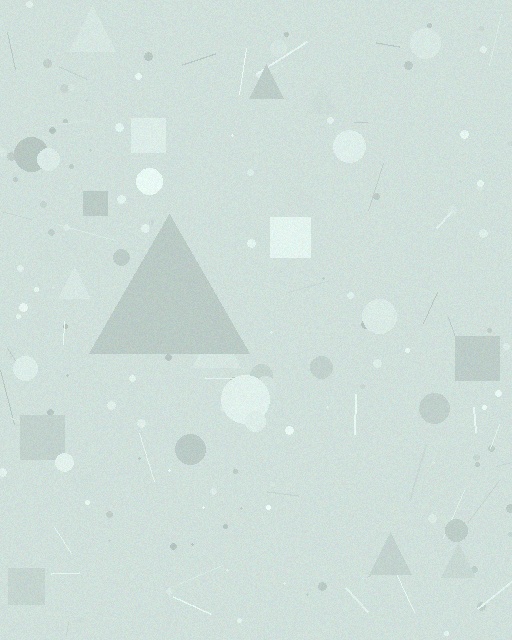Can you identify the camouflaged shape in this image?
The camouflaged shape is a triangle.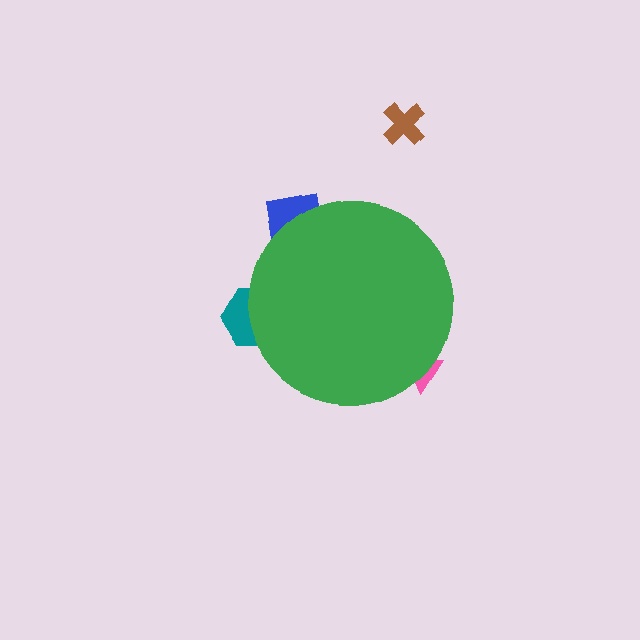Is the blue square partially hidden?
Yes, the blue square is partially hidden behind the green circle.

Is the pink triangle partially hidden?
Yes, the pink triangle is partially hidden behind the green circle.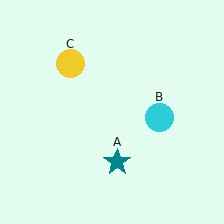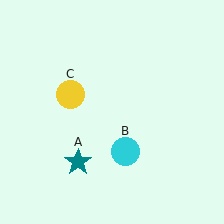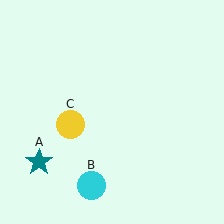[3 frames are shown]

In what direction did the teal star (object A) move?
The teal star (object A) moved left.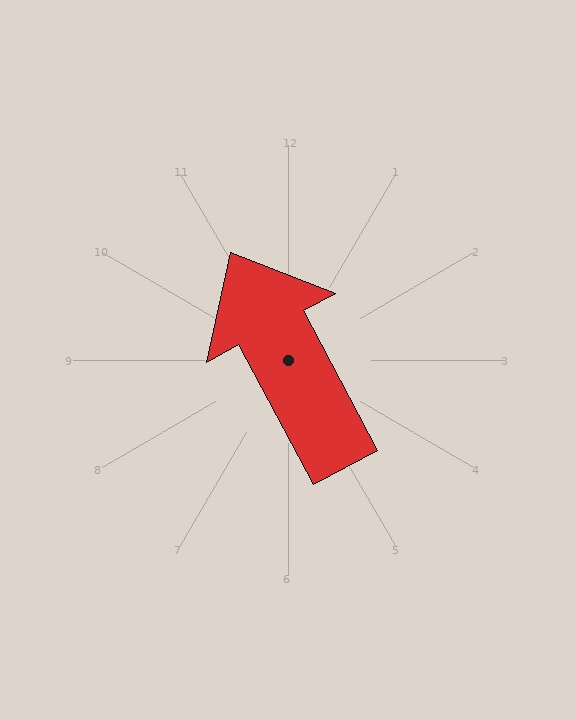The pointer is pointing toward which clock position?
Roughly 11 o'clock.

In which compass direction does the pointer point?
Northwest.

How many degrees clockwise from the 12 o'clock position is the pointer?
Approximately 332 degrees.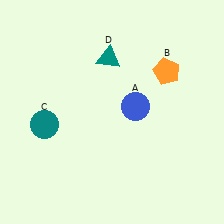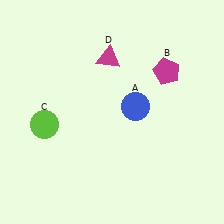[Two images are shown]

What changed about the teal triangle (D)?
In Image 1, D is teal. In Image 2, it changed to magenta.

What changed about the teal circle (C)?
In Image 1, C is teal. In Image 2, it changed to lime.